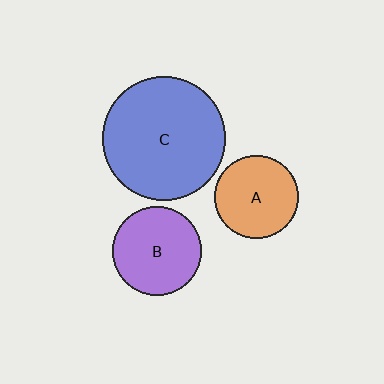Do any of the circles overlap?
No, none of the circles overlap.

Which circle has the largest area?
Circle C (blue).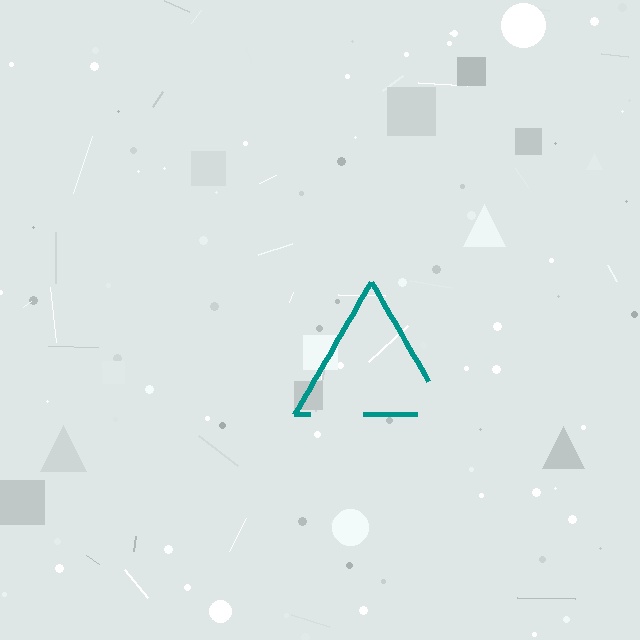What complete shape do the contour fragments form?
The contour fragments form a triangle.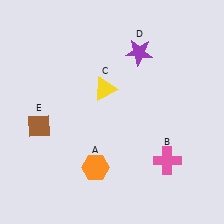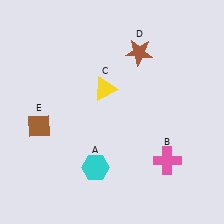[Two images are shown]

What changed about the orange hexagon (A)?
In Image 1, A is orange. In Image 2, it changed to cyan.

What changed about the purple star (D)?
In Image 1, D is purple. In Image 2, it changed to brown.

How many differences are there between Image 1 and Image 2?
There are 2 differences between the two images.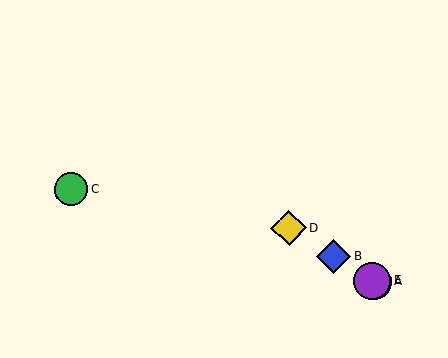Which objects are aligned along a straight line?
Objects A, B, D, E are aligned along a straight line.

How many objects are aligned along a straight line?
4 objects (A, B, D, E) are aligned along a straight line.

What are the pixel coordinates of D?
Object D is at (289, 228).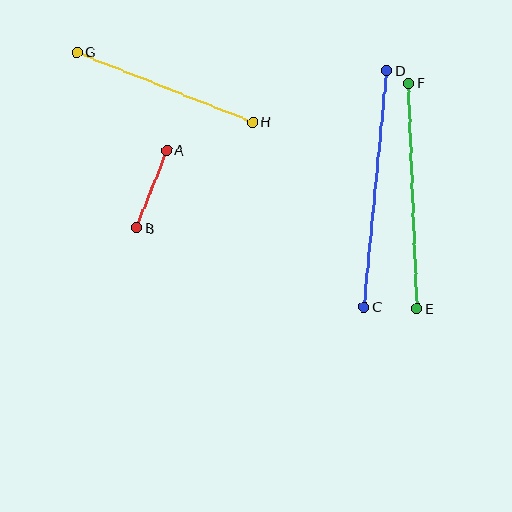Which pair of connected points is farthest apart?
Points C and D are farthest apart.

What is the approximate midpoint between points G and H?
The midpoint is at approximately (165, 87) pixels.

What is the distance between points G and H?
The distance is approximately 189 pixels.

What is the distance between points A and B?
The distance is approximately 83 pixels.